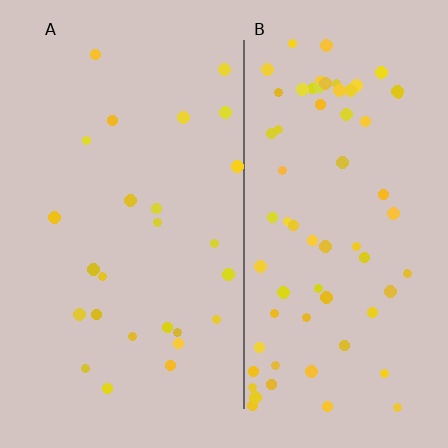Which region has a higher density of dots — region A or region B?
B (the right).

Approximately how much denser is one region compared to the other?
Approximately 2.7× — region B over region A.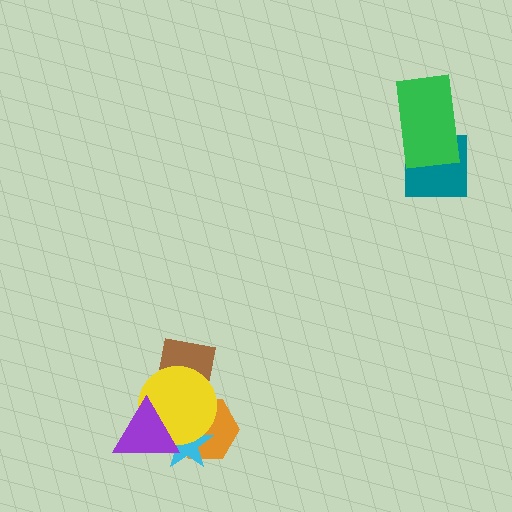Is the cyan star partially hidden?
Yes, it is partially covered by another shape.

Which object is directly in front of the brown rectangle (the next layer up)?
The yellow circle is directly in front of the brown rectangle.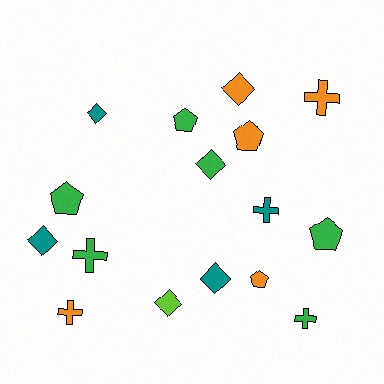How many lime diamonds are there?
There is 1 lime diamond.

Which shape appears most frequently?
Diamond, with 6 objects.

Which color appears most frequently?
Green, with 6 objects.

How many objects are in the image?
There are 16 objects.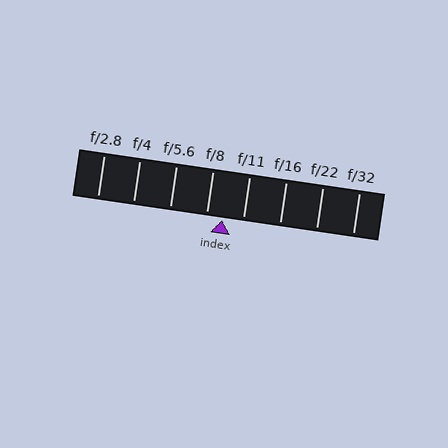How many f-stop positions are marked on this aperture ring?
There are 8 f-stop positions marked.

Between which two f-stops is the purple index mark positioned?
The index mark is between f/8 and f/11.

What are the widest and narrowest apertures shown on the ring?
The widest aperture shown is f/2.8 and the narrowest is f/32.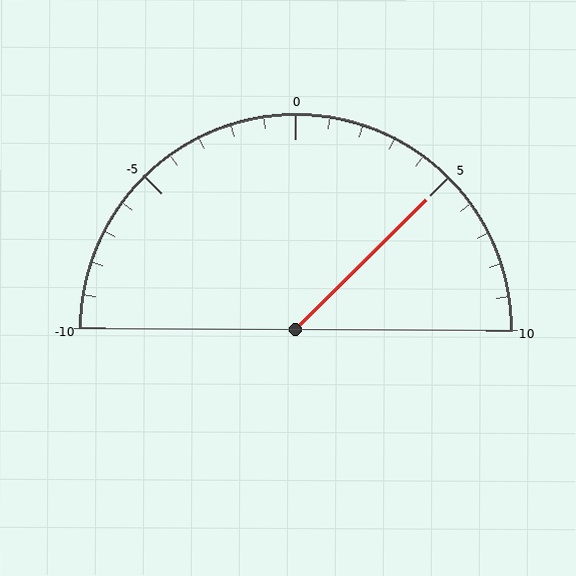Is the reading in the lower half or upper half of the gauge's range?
The reading is in the upper half of the range (-10 to 10).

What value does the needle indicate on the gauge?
The needle indicates approximately 5.